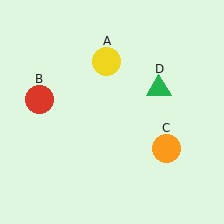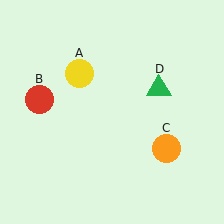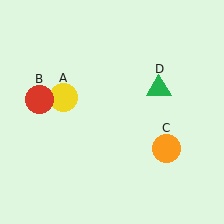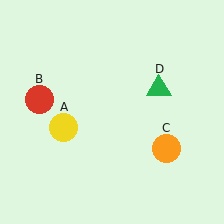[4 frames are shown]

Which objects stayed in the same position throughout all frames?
Red circle (object B) and orange circle (object C) and green triangle (object D) remained stationary.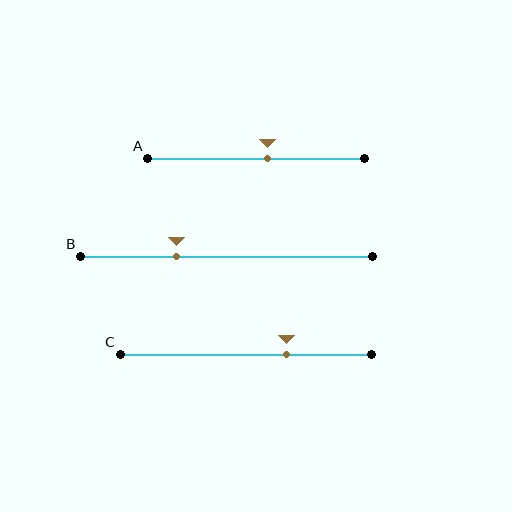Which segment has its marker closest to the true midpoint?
Segment A has its marker closest to the true midpoint.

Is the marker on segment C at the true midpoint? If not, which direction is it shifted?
No, the marker on segment C is shifted to the right by about 16% of the segment length.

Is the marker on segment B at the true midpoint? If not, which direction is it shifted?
No, the marker on segment B is shifted to the left by about 17% of the segment length.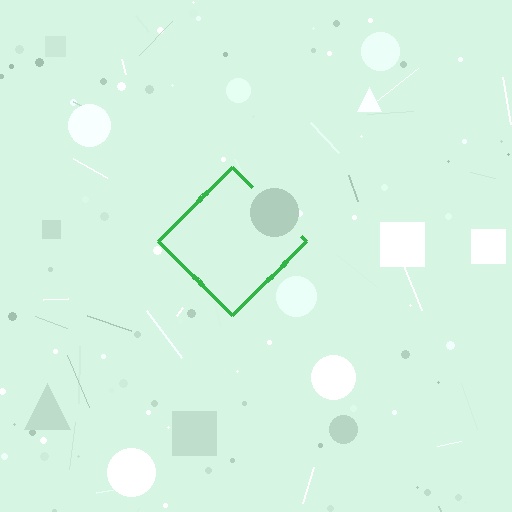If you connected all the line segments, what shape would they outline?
They would outline a diamond.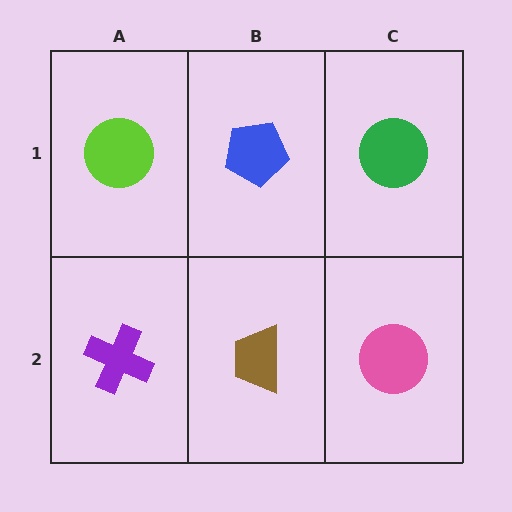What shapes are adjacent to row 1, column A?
A purple cross (row 2, column A), a blue pentagon (row 1, column B).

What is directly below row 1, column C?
A pink circle.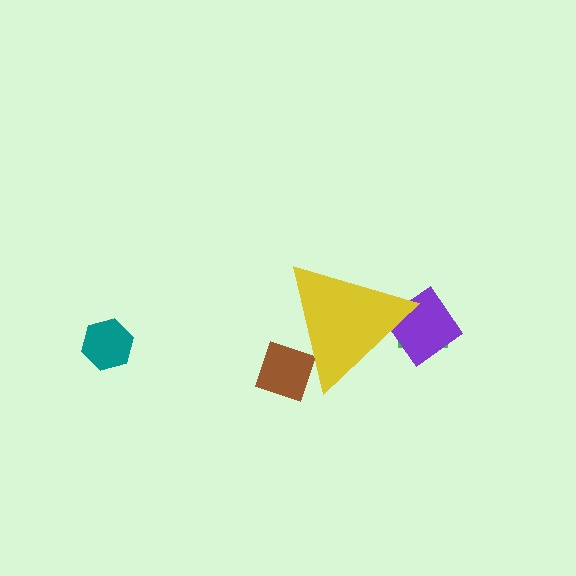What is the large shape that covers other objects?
A yellow triangle.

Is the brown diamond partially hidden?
Yes, the brown diamond is partially hidden behind the yellow triangle.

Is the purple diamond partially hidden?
Yes, the purple diamond is partially hidden behind the yellow triangle.